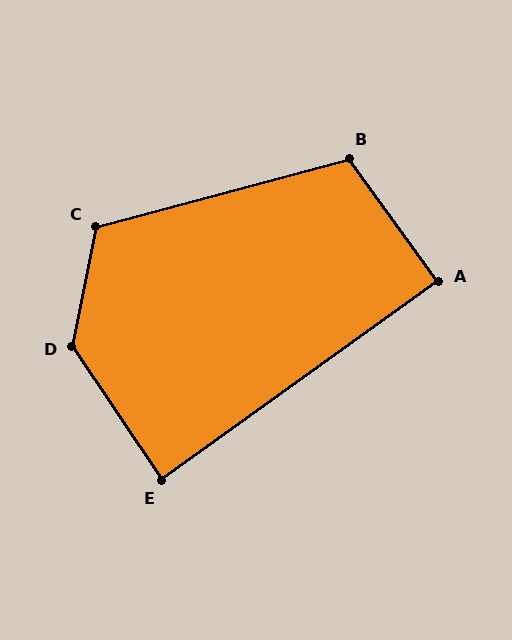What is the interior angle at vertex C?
Approximately 116 degrees (obtuse).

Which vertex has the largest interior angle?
D, at approximately 135 degrees.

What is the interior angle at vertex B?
Approximately 111 degrees (obtuse).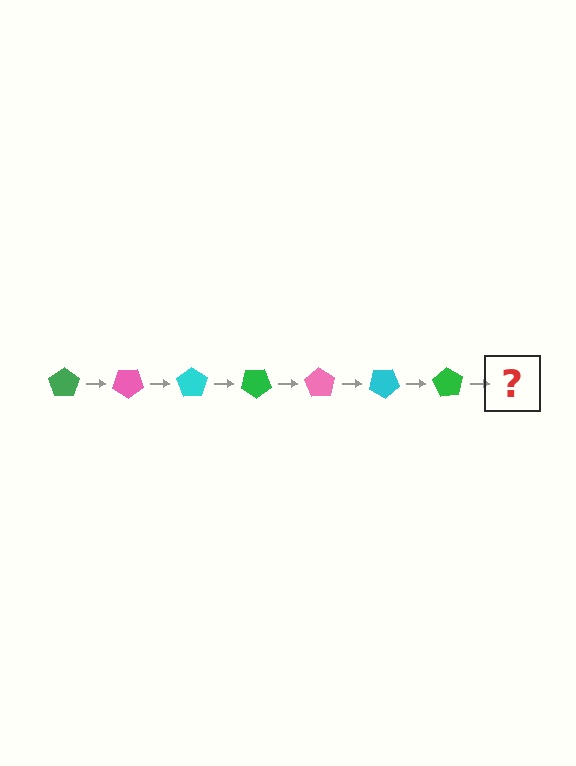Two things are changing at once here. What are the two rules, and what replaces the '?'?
The two rules are that it rotates 35 degrees each step and the color cycles through green, pink, and cyan. The '?' should be a pink pentagon, rotated 245 degrees from the start.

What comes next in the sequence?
The next element should be a pink pentagon, rotated 245 degrees from the start.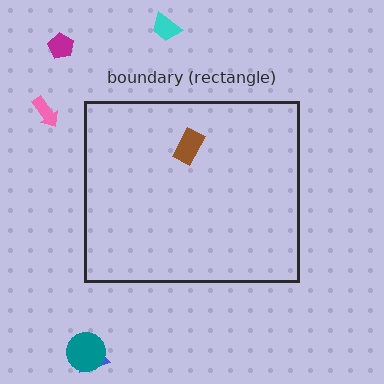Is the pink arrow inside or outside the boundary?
Outside.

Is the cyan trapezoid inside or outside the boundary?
Outside.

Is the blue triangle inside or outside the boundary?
Outside.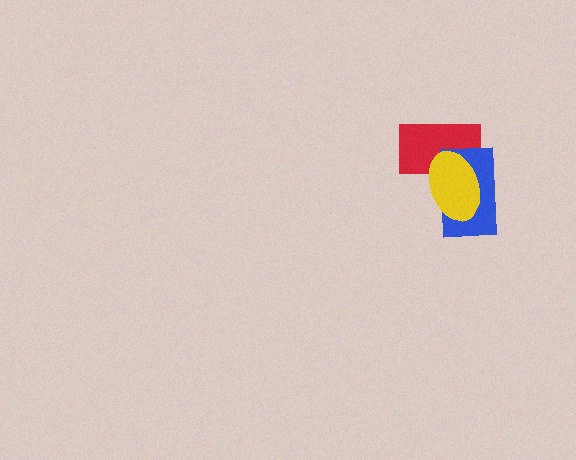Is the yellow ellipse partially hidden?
No, no other shape covers it.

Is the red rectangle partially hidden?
Yes, it is partially covered by another shape.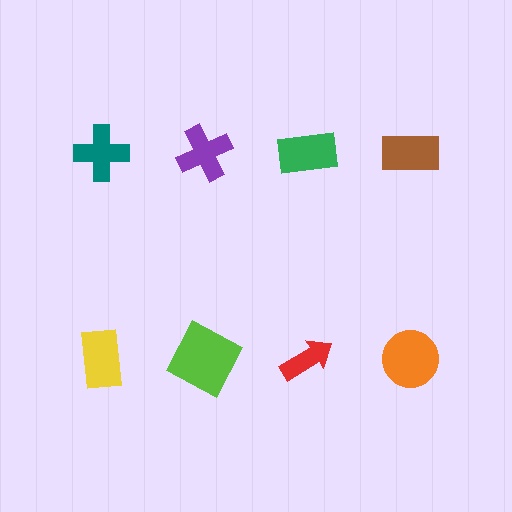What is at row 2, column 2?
A lime square.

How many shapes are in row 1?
4 shapes.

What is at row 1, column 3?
A green rectangle.